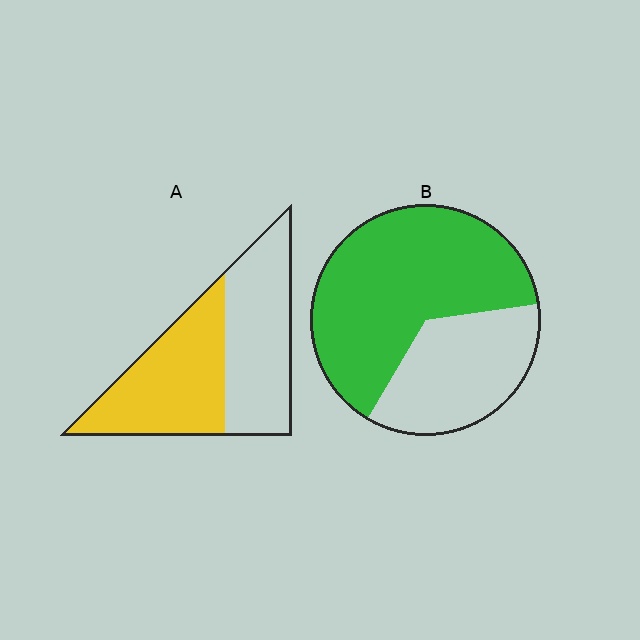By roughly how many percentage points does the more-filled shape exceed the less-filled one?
By roughly 15 percentage points (B over A).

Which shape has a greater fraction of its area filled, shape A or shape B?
Shape B.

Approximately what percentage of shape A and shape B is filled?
A is approximately 50% and B is approximately 65%.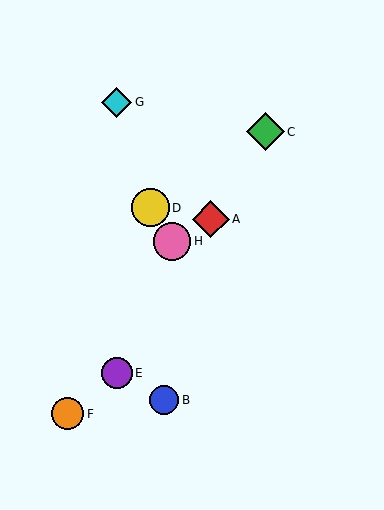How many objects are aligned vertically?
2 objects (E, G) are aligned vertically.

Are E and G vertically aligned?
Yes, both are at x≈117.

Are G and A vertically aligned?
No, G is at x≈117 and A is at x≈211.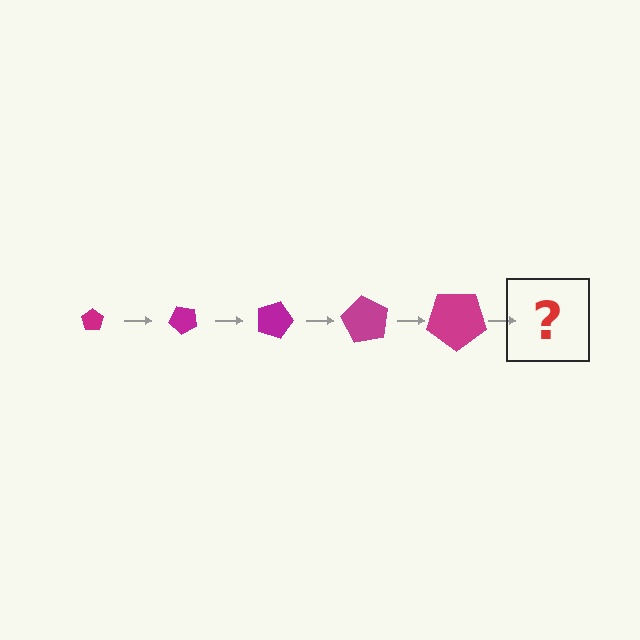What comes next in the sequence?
The next element should be a pentagon, larger than the previous one and rotated 225 degrees from the start.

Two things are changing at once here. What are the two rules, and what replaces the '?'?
The two rules are that the pentagon grows larger each step and it rotates 45 degrees each step. The '?' should be a pentagon, larger than the previous one and rotated 225 degrees from the start.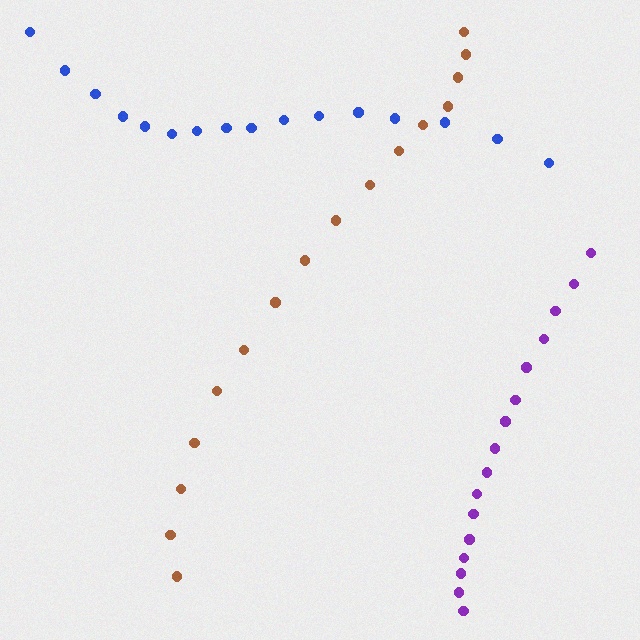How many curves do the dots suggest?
There are 3 distinct paths.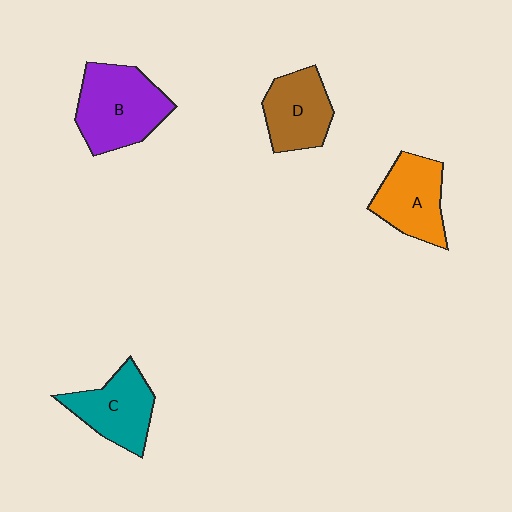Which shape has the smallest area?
Shape D (brown).